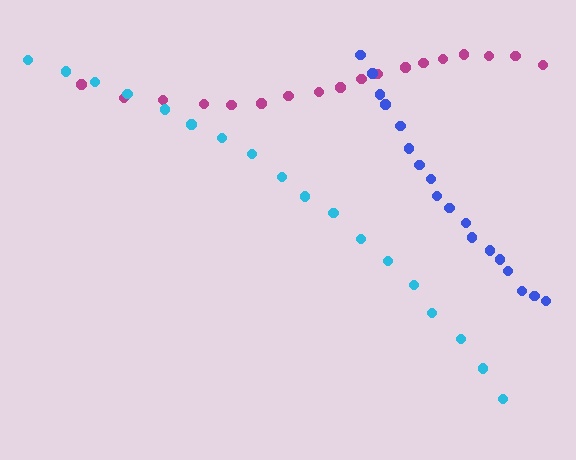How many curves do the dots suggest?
There are 3 distinct paths.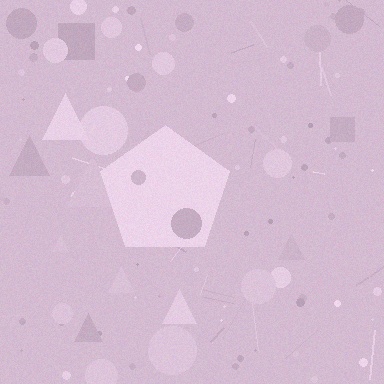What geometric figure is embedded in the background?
A pentagon is embedded in the background.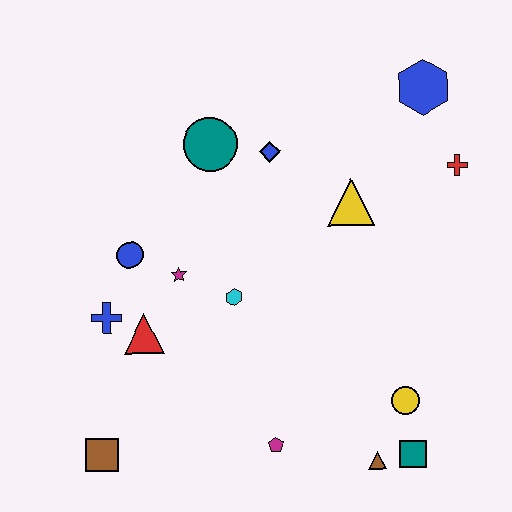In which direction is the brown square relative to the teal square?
The brown square is to the left of the teal square.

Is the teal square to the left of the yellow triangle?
No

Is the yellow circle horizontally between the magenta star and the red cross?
Yes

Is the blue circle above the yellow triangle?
No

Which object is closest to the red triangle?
The blue cross is closest to the red triangle.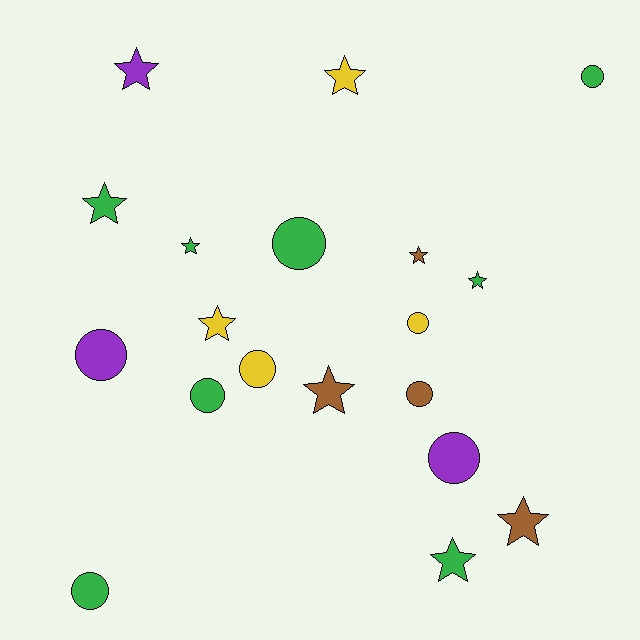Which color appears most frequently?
Green, with 8 objects.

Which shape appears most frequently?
Star, with 10 objects.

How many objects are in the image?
There are 19 objects.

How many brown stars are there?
There are 3 brown stars.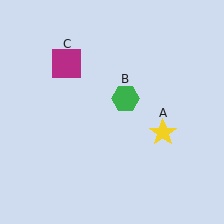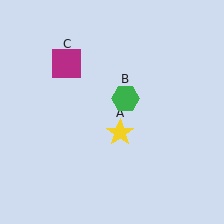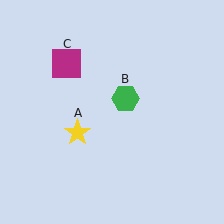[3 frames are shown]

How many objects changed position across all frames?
1 object changed position: yellow star (object A).